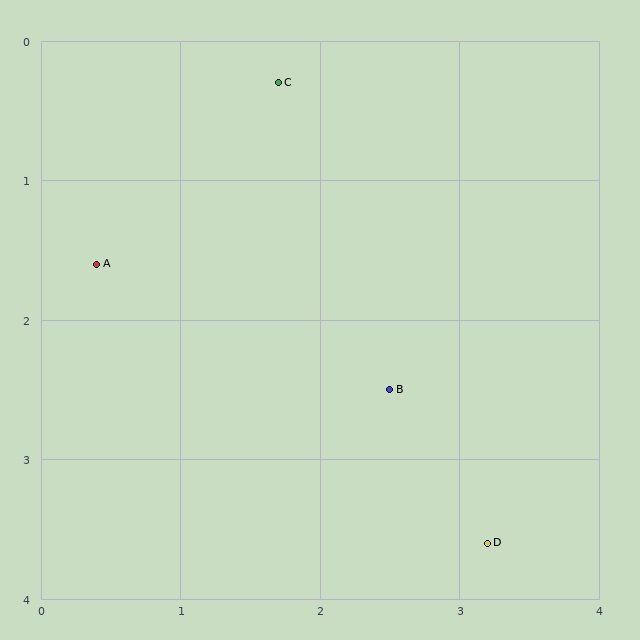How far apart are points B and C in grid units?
Points B and C are about 2.3 grid units apart.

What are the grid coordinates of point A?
Point A is at approximately (0.4, 1.6).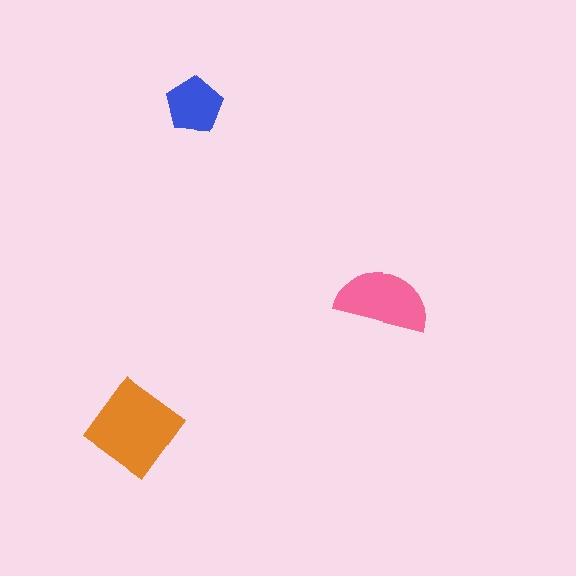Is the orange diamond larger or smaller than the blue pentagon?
Larger.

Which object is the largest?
The orange diamond.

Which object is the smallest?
The blue pentagon.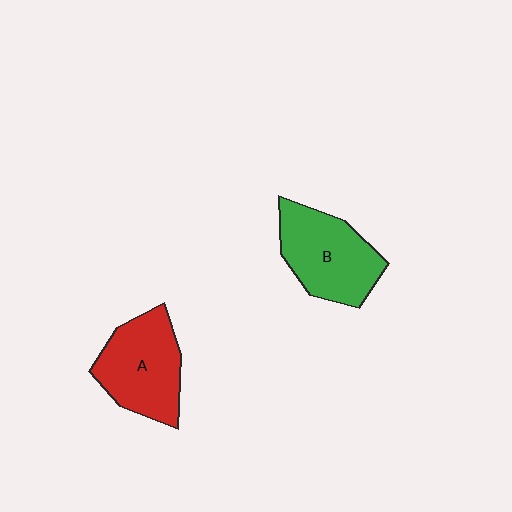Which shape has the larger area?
Shape B (green).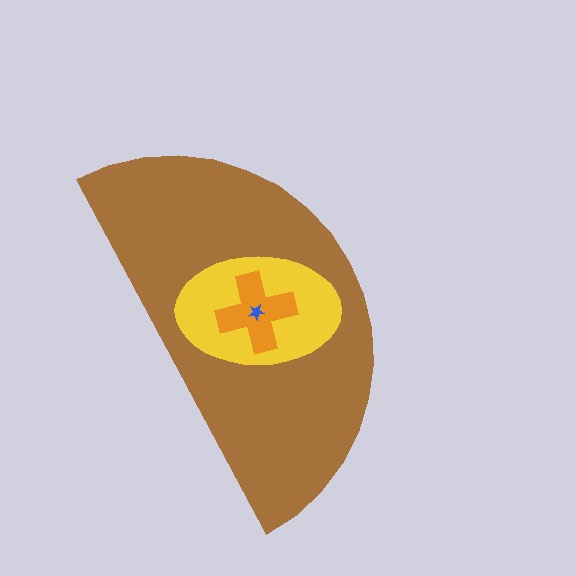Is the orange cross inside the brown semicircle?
Yes.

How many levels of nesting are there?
4.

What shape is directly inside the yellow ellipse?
The orange cross.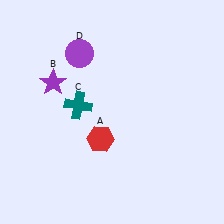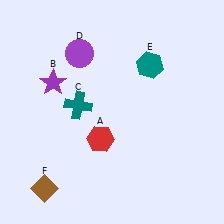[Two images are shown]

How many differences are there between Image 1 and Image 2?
There are 2 differences between the two images.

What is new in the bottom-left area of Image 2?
A brown diamond (F) was added in the bottom-left area of Image 2.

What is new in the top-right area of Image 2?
A teal hexagon (E) was added in the top-right area of Image 2.